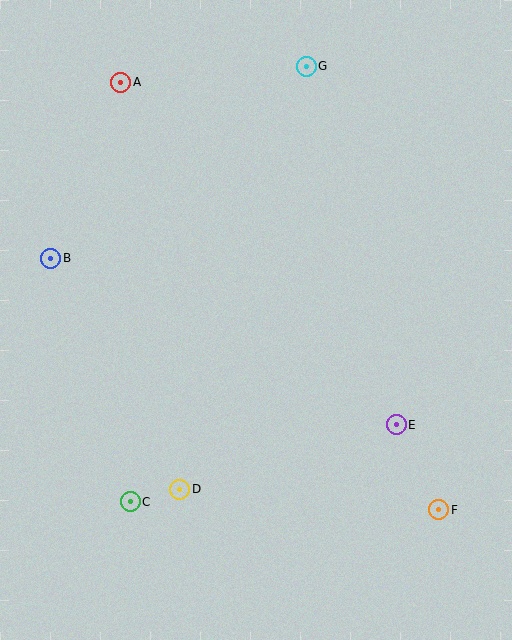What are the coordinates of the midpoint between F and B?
The midpoint between F and B is at (245, 384).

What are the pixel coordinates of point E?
Point E is at (396, 425).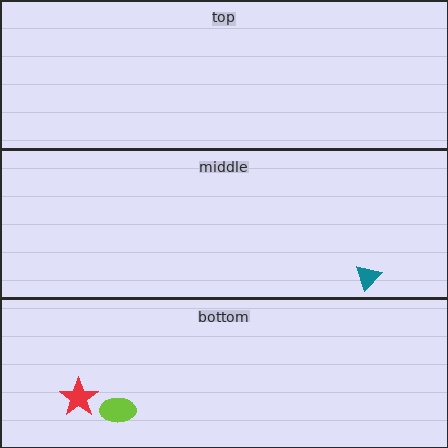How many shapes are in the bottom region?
2.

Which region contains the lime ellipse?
The bottom region.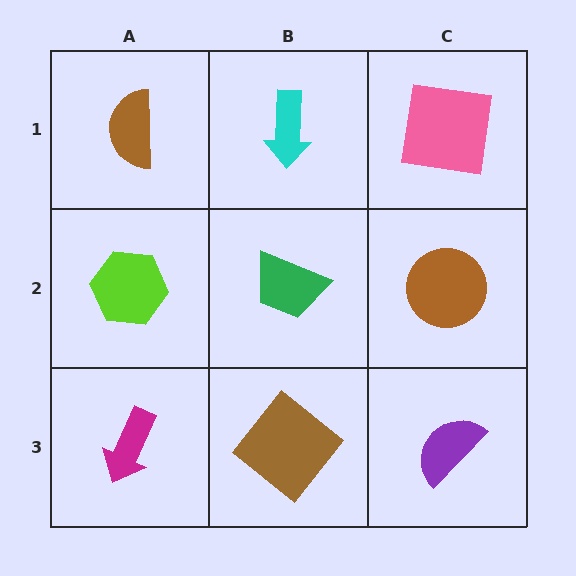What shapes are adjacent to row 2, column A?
A brown semicircle (row 1, column A), a magenta arrow (row 3, column A), a green trapezoid (row 2, column B).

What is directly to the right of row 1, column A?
A cyan arrow.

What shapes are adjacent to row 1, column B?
A green trapezoid (row 2, column B), a brown semicircle (row 1, column A), a pink square (row 1, column C).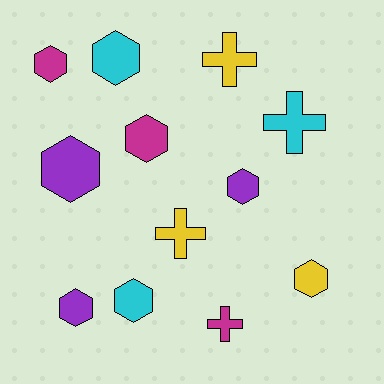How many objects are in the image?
There are 12 objects.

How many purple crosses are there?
There are no purple crosses.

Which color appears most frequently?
Magenta, with 3 objects.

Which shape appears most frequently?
Hexagon, with 8 objects.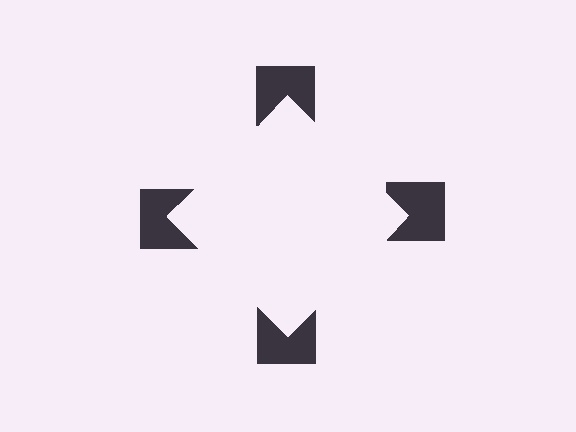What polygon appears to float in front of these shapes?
An illusory square — its edges are inferred from the aligned wedge cuts in the notched squares, not physically drawn.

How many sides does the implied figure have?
4 sides.